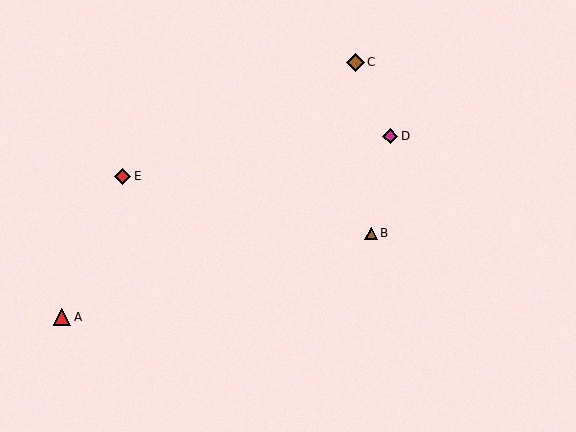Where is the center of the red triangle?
The center of the red triangle is at (62, 317).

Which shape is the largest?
The brown diamond (labeled C) is the largest.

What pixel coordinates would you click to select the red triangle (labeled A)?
Click at (62, 317) to select the red triangle A.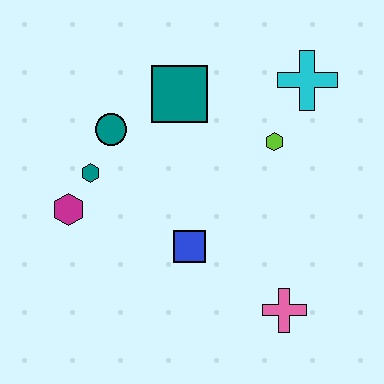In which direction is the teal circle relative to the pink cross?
The teal circle is above the pink cross.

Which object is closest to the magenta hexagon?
The teal hexagon is closest to the magenta hexagon.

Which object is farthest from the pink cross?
The teal circle is farthest from the pink cross.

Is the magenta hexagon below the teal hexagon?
Yes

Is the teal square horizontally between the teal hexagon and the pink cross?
Yes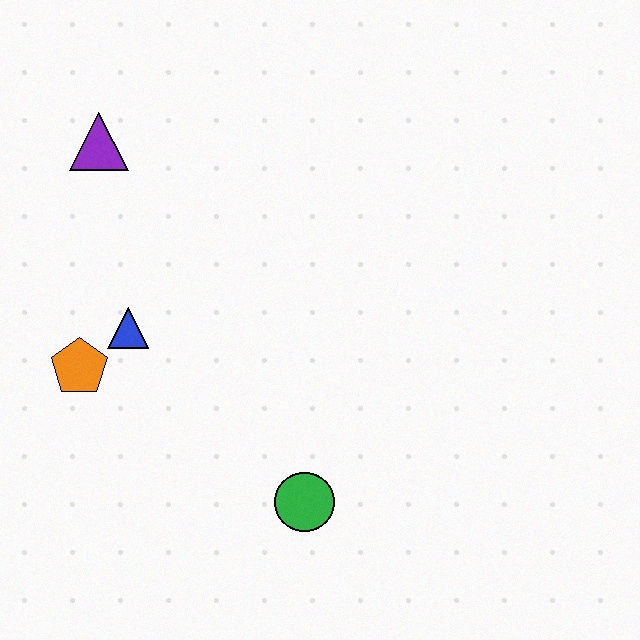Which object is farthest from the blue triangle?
The green circle is farthest from the blue triangle.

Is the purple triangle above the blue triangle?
Yes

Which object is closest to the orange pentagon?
The blue triangle is closest to the orange pentagon.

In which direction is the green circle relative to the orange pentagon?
The green circle is to the right of the orange pentagon.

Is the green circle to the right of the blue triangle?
Yes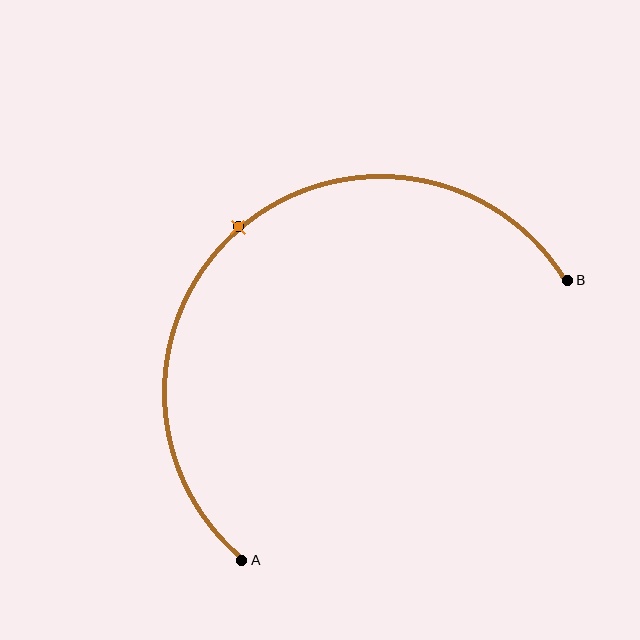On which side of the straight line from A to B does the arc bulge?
The arc bulges above and to the left of the straight line connecting A and B.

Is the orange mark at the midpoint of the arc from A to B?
Yes. The orange mark lies on the arc at equal arc-length from both A and B — it is the arc midpoint.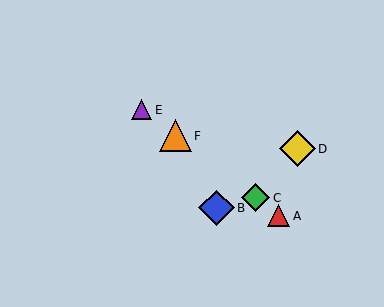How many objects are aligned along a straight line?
4 objects (A, C, E, F) are aligned along a straight line.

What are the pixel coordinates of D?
Object D is at (297, 149).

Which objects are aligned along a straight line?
Objects A, C, E, F are aligned along a straight line.